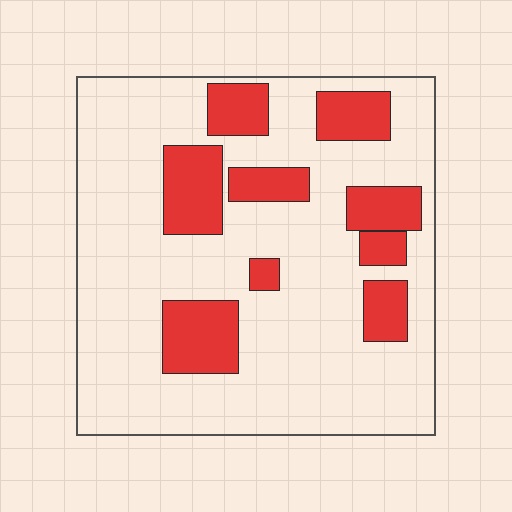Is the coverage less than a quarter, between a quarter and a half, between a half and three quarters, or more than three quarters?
Less than a quarter.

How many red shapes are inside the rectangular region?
9.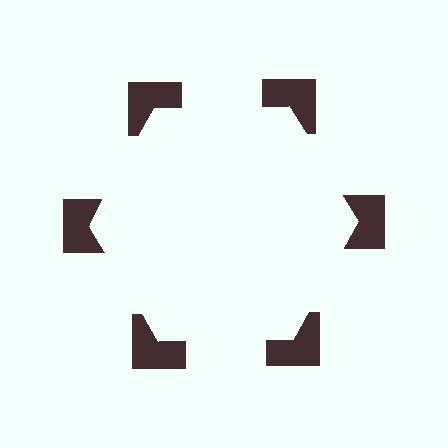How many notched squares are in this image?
There are 6 — one at each vertex of the illusory hexagon.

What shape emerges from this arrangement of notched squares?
An illusory hexagon — its edges are inferred from the aligned wedge cuts in the notched squares, not physically drawn.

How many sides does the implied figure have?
6 sides.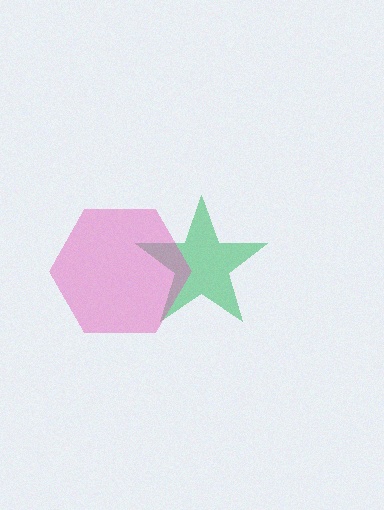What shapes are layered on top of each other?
The layered shapes are: a green star, a pink hexagon.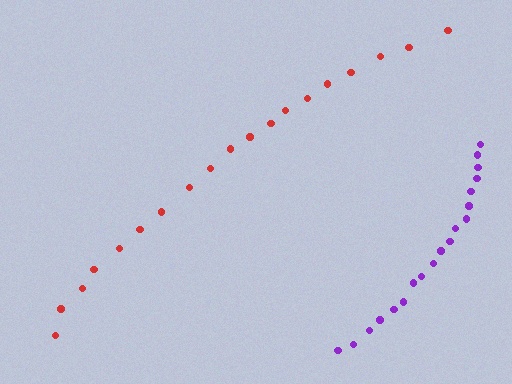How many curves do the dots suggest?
There are 2 distinct paths.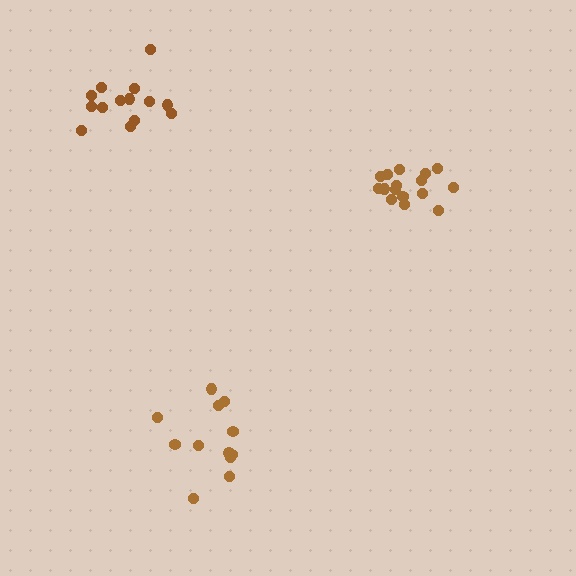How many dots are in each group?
Group 1: 16 dots, Group 2: 15 dots, Group 3: 12 dots (43 total).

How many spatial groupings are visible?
There are 3 spatial groupings.